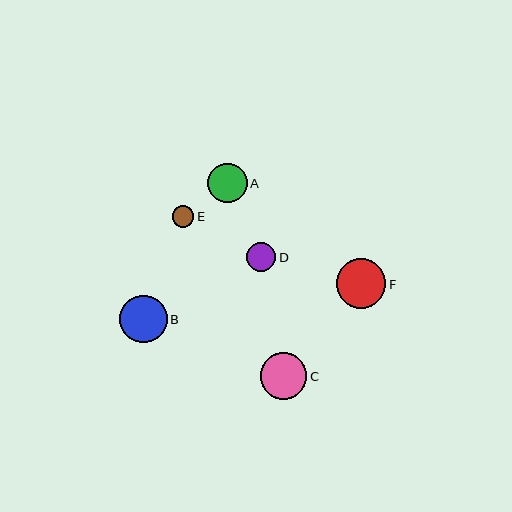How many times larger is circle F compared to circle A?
Circle F is approximately 1.3 times the size of circle A.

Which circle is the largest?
Circle F is the largest with a size of approximately 50 pixels.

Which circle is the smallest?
Circle E is the smallest with a size of approximately 21 pixels.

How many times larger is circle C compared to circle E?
Circle C is approximately 2.2 times the size of circle E.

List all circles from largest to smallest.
From largest to smallest: F, B, C, A, D, E.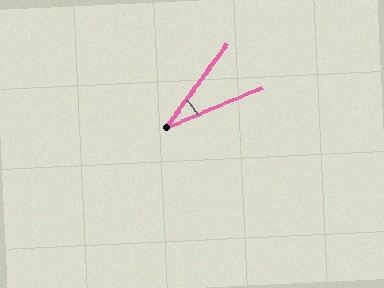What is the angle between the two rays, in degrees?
Approximately 31 degrees.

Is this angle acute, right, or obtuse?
It is acute.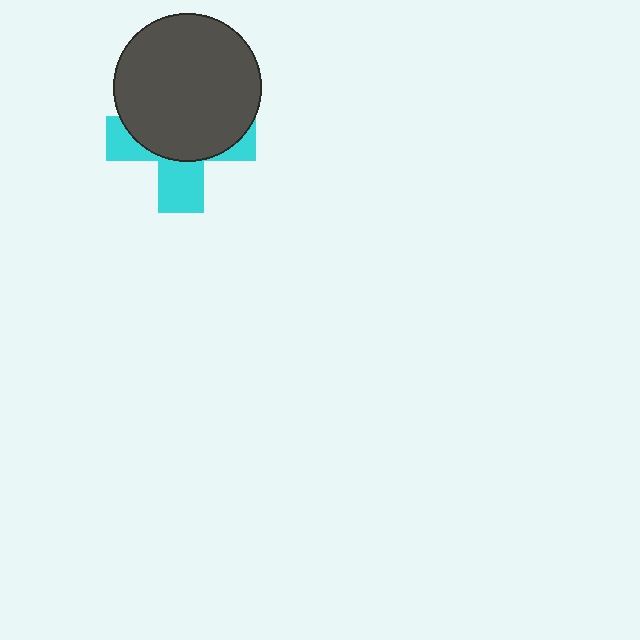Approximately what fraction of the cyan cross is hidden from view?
Roughly 60% of the cyan cross is hidden behind the dark gray circle.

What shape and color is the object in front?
The object in front is a dark gray circle.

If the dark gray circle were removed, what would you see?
You would see the complete cyan cross.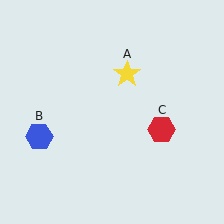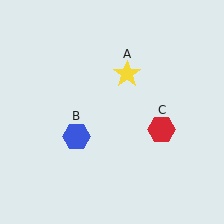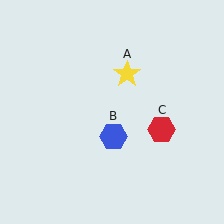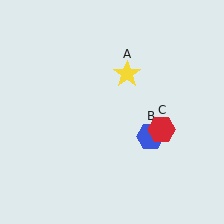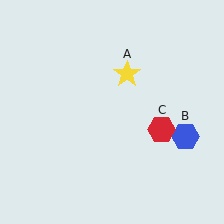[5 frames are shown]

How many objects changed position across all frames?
1 object changed position: blue hexagon (object B).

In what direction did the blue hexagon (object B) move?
The blue hexagon (object B) moved right.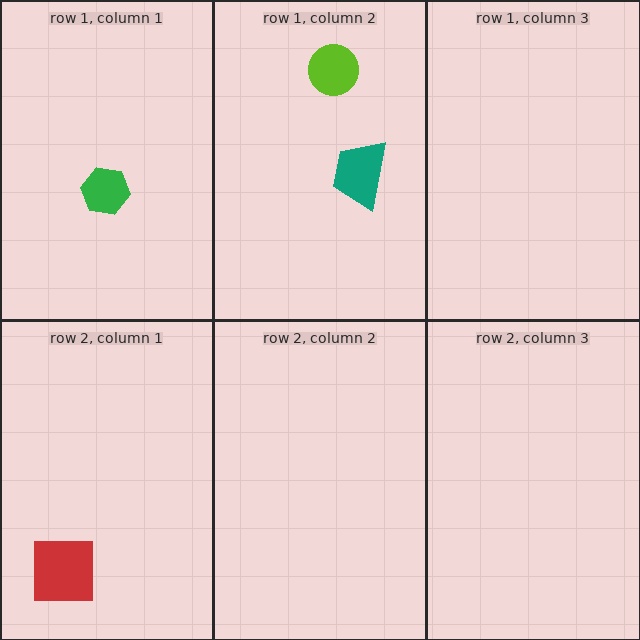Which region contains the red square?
The row 2, column 1 region.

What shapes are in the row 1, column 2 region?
The teal trapezoid, the lime circle.